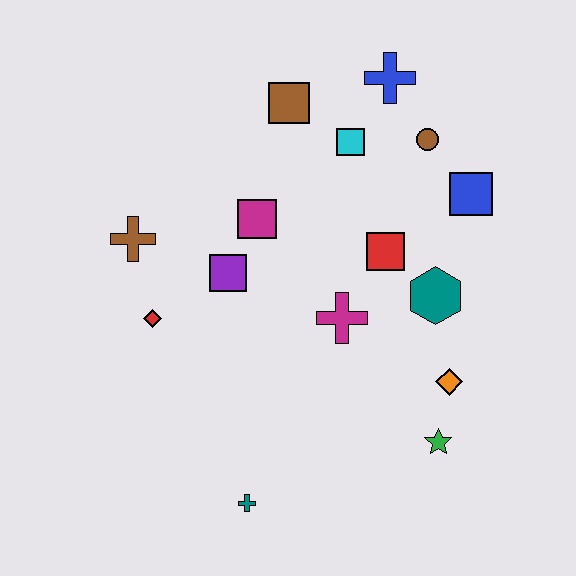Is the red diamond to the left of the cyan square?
Yes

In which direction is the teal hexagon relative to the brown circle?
The teal hexagon is below the brown circle.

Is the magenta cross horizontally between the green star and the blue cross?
No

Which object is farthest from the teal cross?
The blue cross is farthest from the teal cross.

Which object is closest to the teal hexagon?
The red square is closest to the teal hexagon.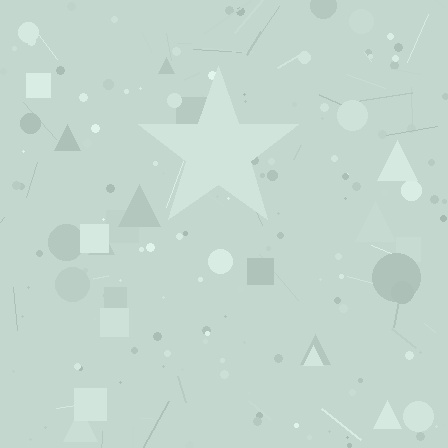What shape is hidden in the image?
A star is hidden in the image.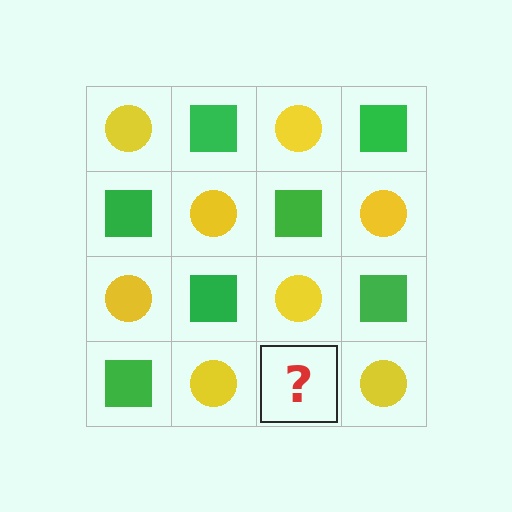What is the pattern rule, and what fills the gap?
The rule is that it alternates yellow circle and green square in a checkerboard pattern. The gap should be filled with a green square.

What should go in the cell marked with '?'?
The missing cell should contain a green square.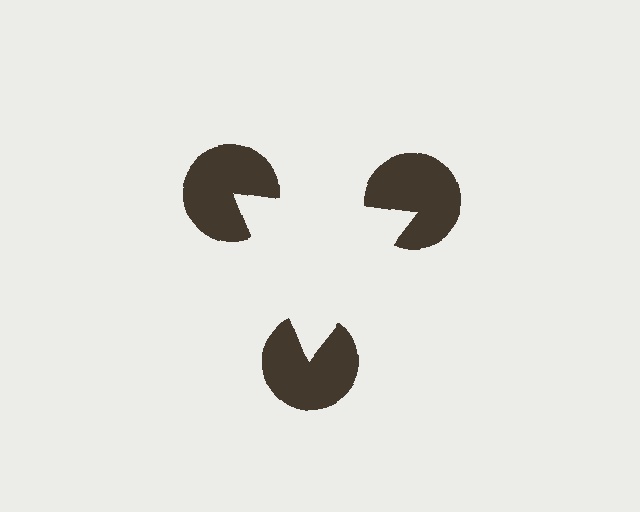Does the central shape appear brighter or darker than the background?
It typically appears slightly brighter than the background, even though no actual brightness change is drawn.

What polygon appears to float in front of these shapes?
An illusory triangle — its edges are inferred from the aligned wedge cuts in the pac-man discs, not physically drawn.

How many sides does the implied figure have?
3 sides.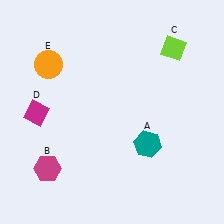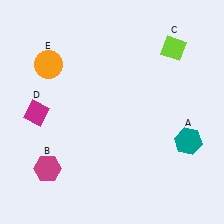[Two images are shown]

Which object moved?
The teal hexagon (A) moved right.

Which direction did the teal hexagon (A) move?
The teal hexagon (A) moved right.